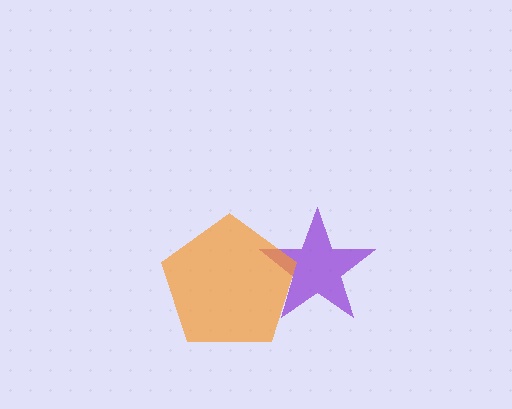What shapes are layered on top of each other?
The layered shapes are: a purple star, an orange pentagon.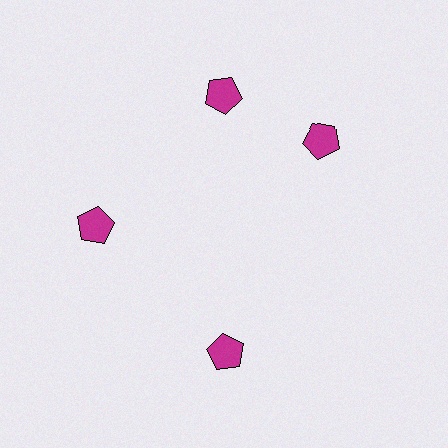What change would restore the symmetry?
The symmetry would be restored by rotating it back into even spacing with its neighbors so that all 4 pentagons sit at equal angles and equal distance from the center.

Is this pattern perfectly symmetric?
No. The 4 magenta pentagons are arranged in a ring, but one element near the 3 o'clock position is rotated out of alignment along the ring, breaking the 4-fold rotational symmetry.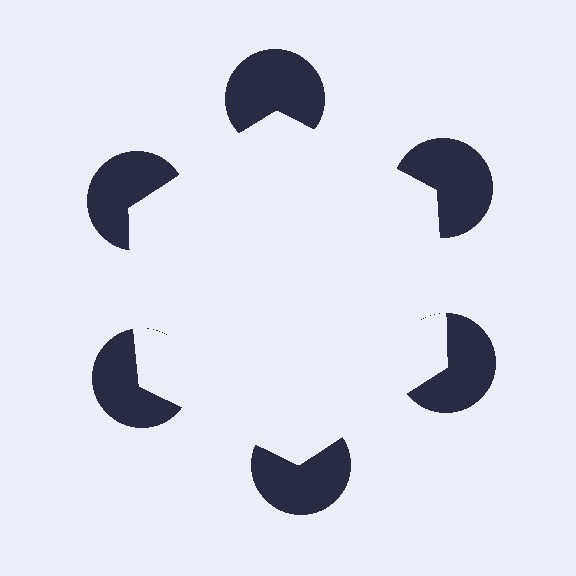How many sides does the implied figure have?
6 sides.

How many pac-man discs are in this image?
There are 6 — one at each vertex of the illusory hexagon.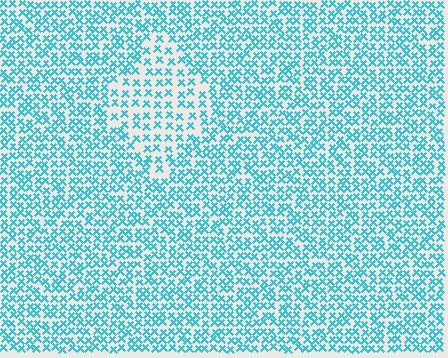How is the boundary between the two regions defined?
The boundary is defined by a change in element density (approximately 1.7x ratio). All elements are the same color, size, and shape.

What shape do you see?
I see a diamond.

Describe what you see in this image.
The image contains small cyan elements arranged at two different densities. A diamond-shaped region is visible where the elements are less densely packed than the surrounding area.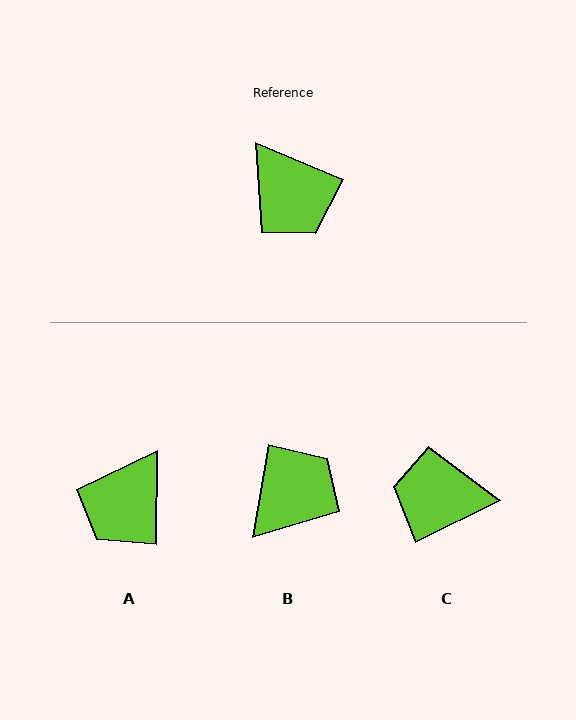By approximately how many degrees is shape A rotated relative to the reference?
Approximately 68 degrees clockwise.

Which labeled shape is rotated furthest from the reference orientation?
C, about 131 degrees away.